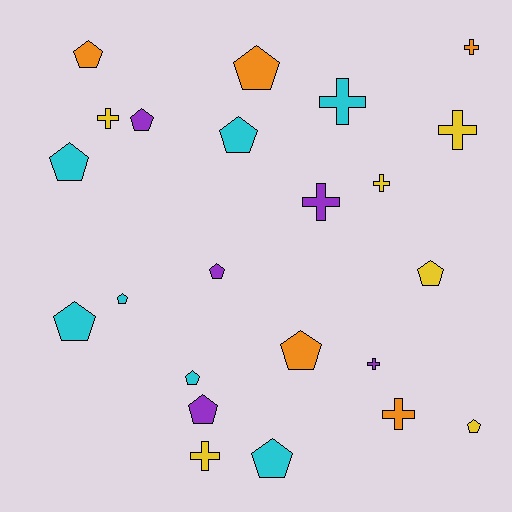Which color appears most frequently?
Cyan, with 7 objects.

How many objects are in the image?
There are 23 objects.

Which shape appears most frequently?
Pentagon, with 14 objects.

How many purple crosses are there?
There are 2 purple crosses.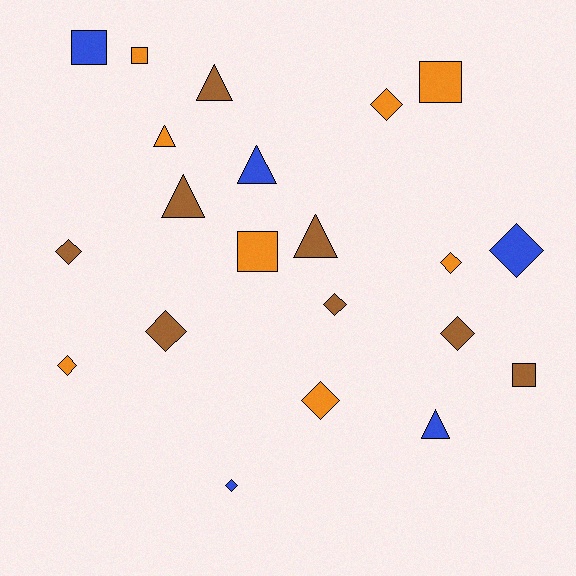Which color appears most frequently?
Brown, with 8 objects.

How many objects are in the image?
There are 21 objects.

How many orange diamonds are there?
There are 4 orange diamonds.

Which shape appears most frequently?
Diamond, with 10 objects.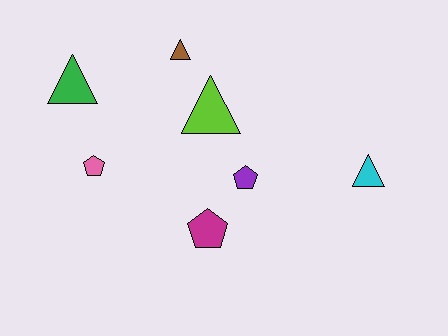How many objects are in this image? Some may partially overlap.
There are 7 objects.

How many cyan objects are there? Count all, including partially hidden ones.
There is 1 cyan object.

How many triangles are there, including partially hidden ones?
There are 4 triangles.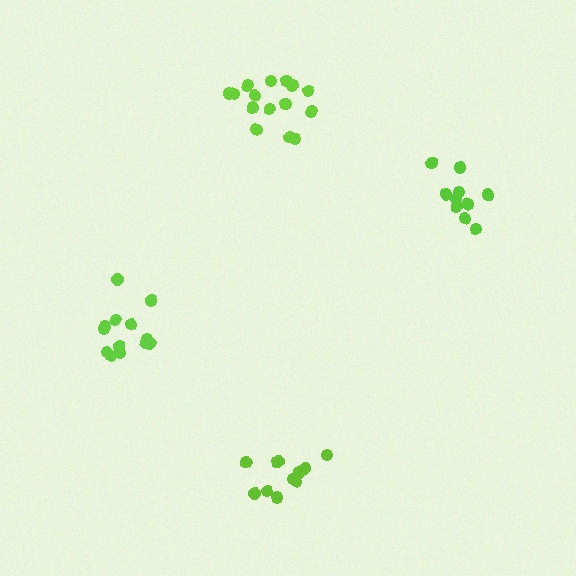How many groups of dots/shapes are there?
There are 4 groups.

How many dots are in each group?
Group 1: 13 dots, Group 2: 10 dots, Group 3: 15 dots, Group 4: 11 dots (49 total).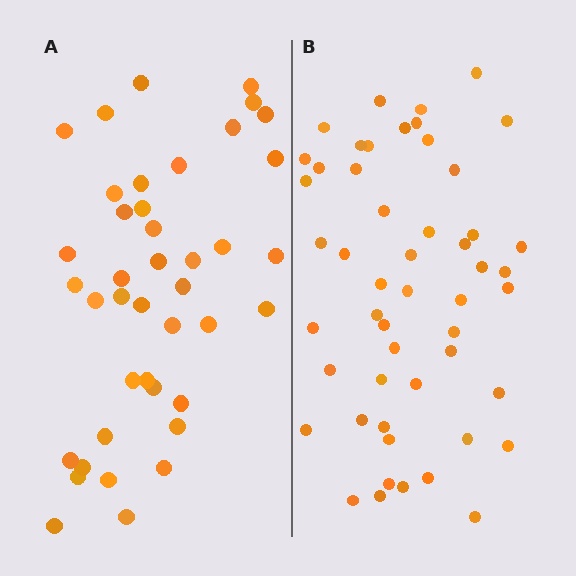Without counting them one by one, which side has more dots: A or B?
Region B (the right region) has more dots.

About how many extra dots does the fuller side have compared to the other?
Region B has roughly 10 or so more dots than region A.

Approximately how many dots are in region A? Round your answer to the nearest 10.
About 40 dots. (The exact count is 41, which rounds to 40.)